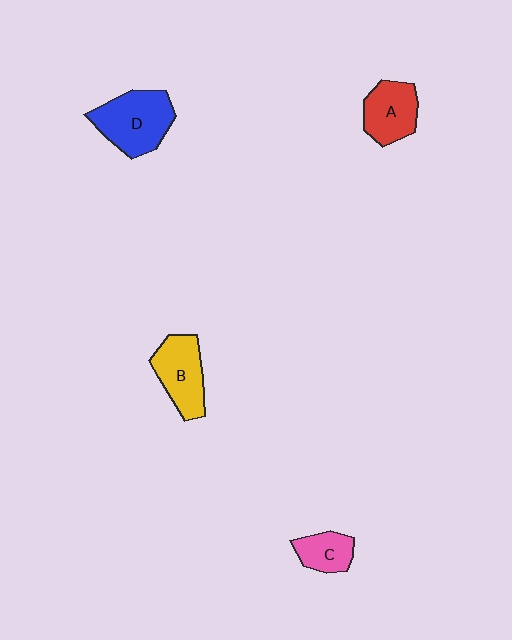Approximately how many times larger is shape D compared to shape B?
Approximately 1.2 times.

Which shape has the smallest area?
Shape C (pink).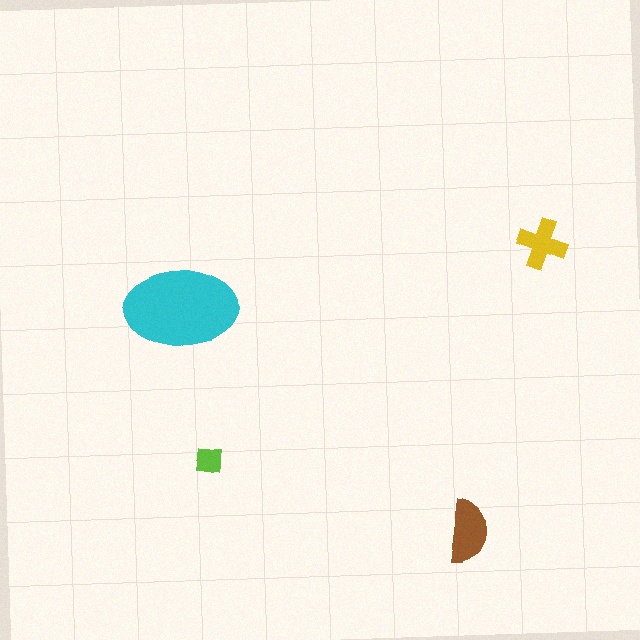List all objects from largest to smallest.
The cyan ellipse, the brown semicircle, the yellow cross, the lime square.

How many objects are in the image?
There are 4 objects in the image.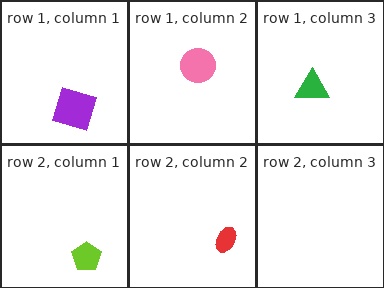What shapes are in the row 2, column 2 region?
The red ellipse.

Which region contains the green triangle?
The row 1, column 3 region.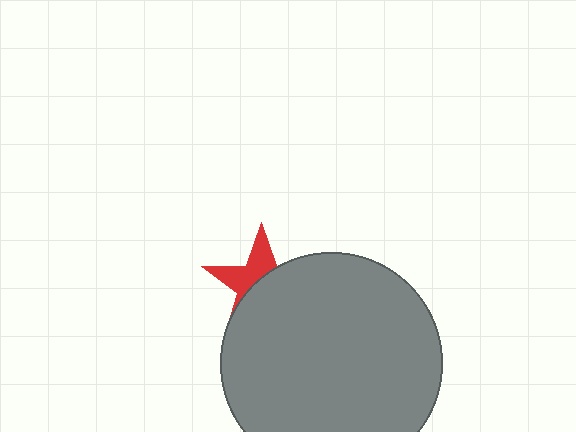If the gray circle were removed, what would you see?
You would see the complete red star.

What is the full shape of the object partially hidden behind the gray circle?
The partially hidden object is a red star.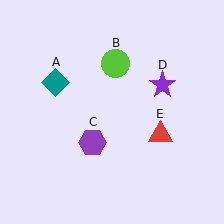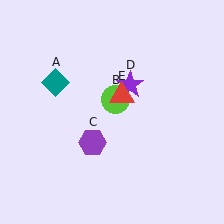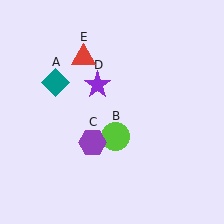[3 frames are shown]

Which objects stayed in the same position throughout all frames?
Teal diamond (object A) and purple hexagon (object C) remained stationary.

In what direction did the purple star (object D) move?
The purple star (object D) moved left.